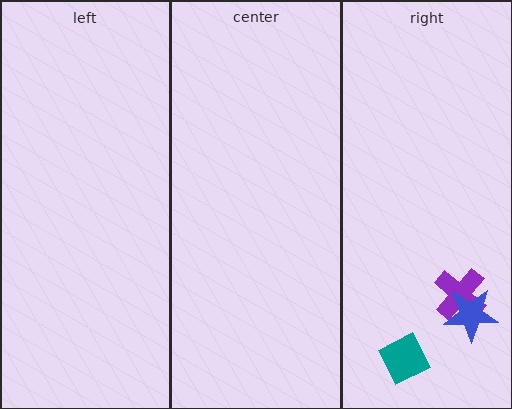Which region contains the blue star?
The right region.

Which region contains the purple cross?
The right region.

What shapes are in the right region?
The purple cross, the teal diamond, the blue star.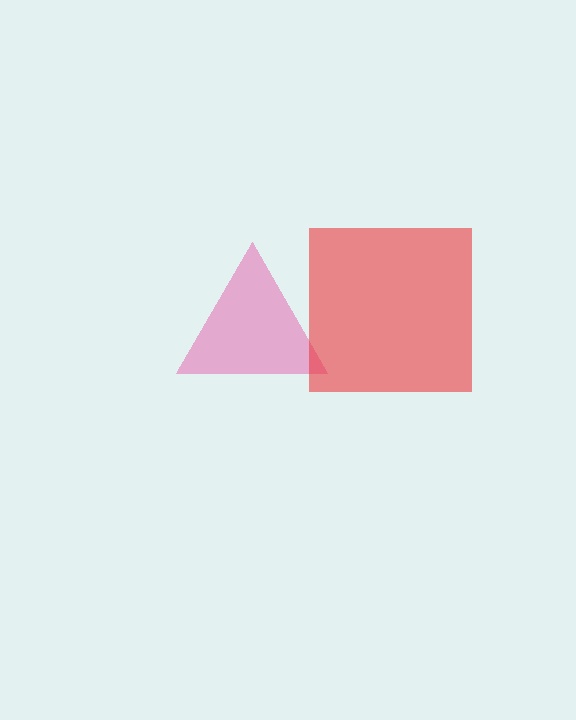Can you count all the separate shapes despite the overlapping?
Yes, there are 2 separate shapes.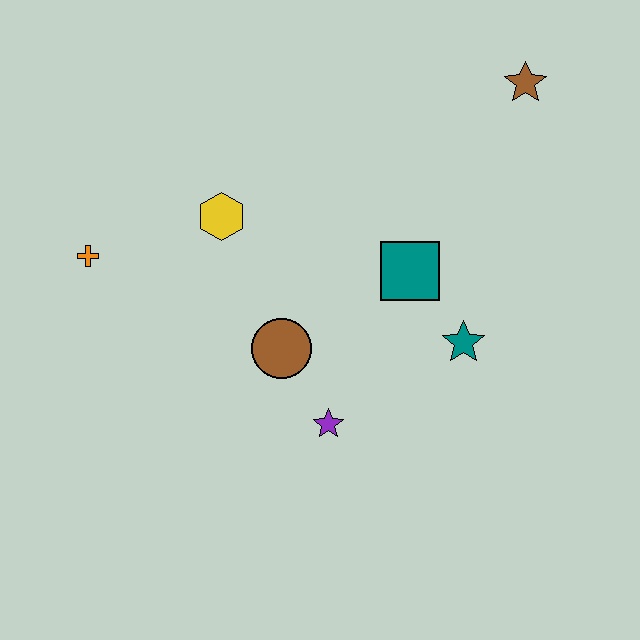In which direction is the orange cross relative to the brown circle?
The orange cross is to the left of the brown circle.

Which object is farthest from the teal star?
The orange cross is farthest from the teal star.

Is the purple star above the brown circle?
No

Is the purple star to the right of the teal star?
No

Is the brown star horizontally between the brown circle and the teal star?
No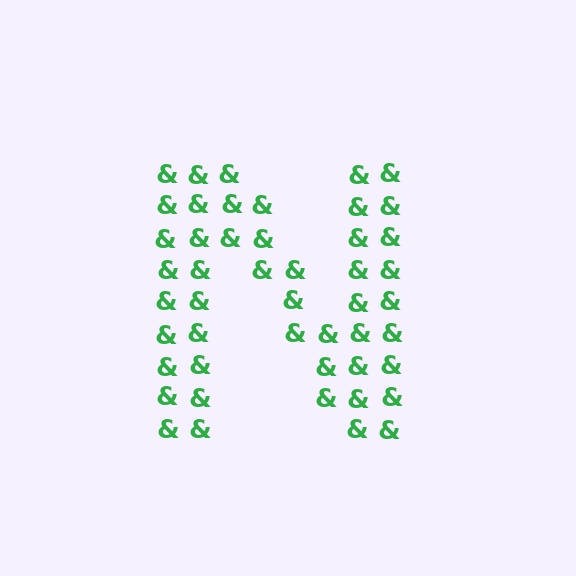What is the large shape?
The large shape is the letter N.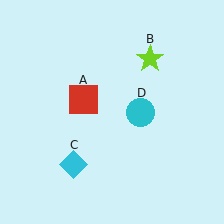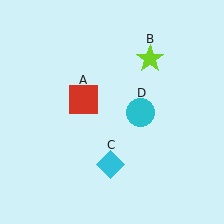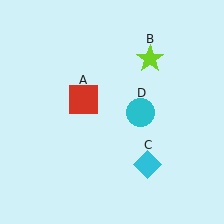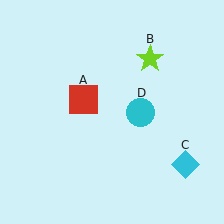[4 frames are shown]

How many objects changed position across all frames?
1 object changed position: cyan diamond (object C).